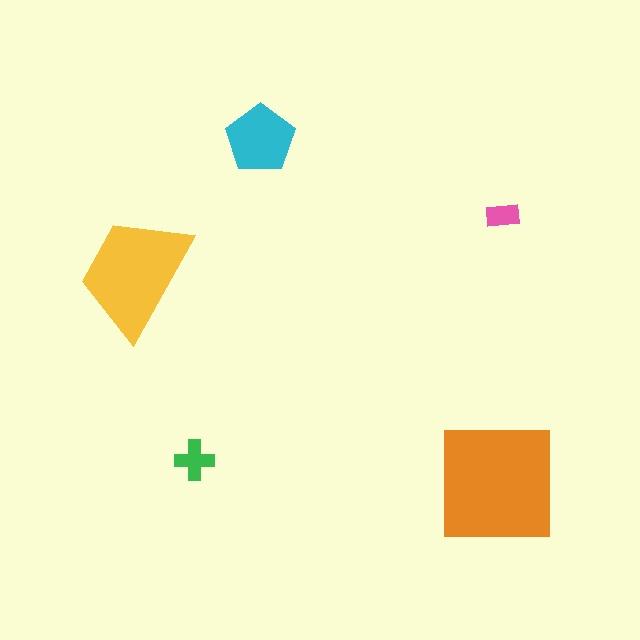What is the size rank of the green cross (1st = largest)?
4th.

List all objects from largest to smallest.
The orange square, the yellow trapezoid, the cyan pentagon, the green cross, the pink rectangle.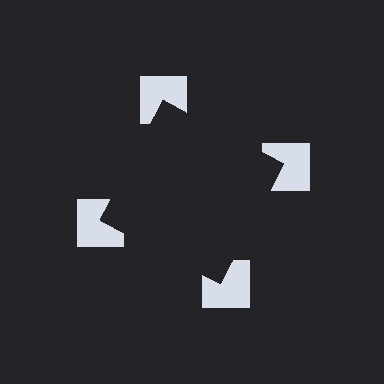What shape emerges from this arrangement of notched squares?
An illusory square — its edges are inferred from the aligned wedge cuts in the notched squares, not physically drawn.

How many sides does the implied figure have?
4 sides.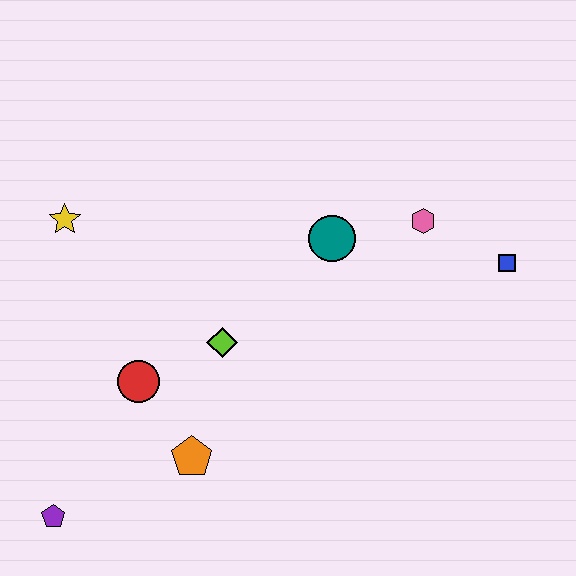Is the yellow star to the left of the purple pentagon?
No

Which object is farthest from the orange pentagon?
The blue square is farthest from the orange pentagon.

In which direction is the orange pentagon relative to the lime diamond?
The orange pentagon is below the lime diamond.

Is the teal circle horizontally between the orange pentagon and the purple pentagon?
No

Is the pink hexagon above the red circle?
Yes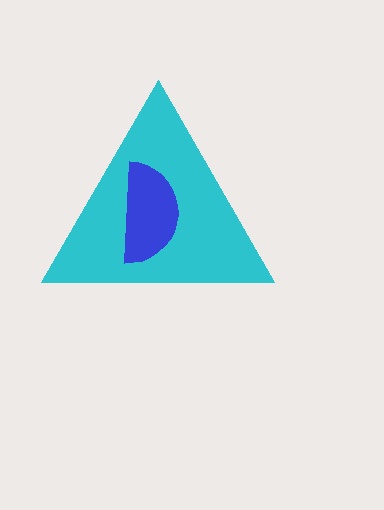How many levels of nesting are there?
2.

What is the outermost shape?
The cyan triangle.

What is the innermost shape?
The blue semicircle.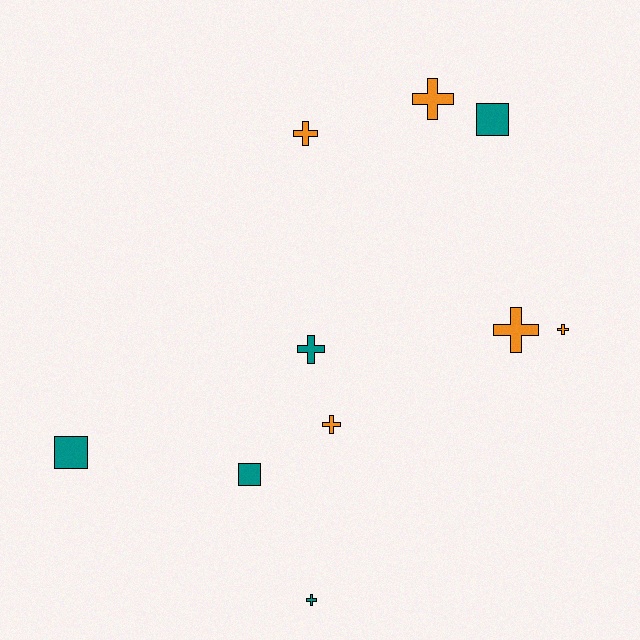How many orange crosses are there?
There are 5 orange crosses.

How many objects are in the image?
There are 10 objects.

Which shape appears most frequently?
Cross, with 7 objects.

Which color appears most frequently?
Teal, with 5 objects.